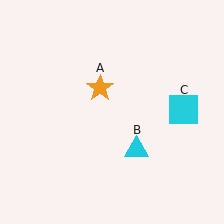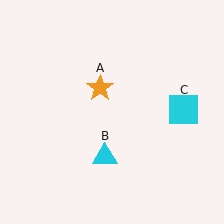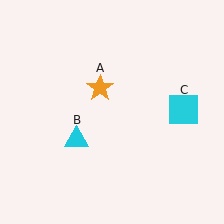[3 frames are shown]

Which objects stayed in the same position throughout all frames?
Orange star (object A) and cyan square (object C) remained stationary.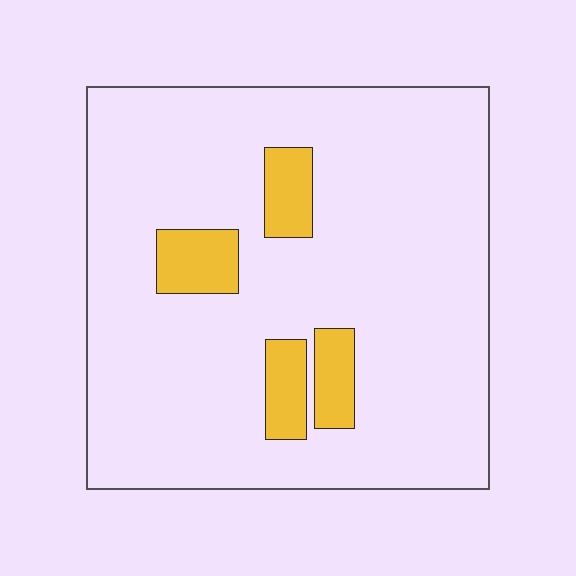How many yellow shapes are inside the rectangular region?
4.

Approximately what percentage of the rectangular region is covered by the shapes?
Approximately 10%.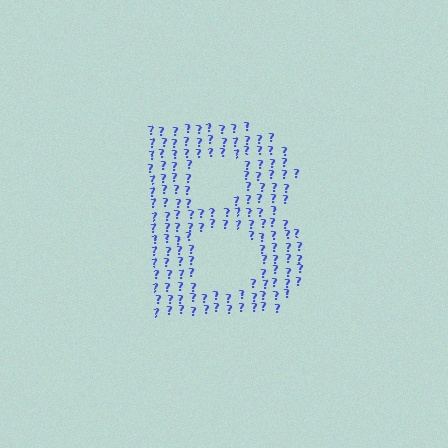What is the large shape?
The large shape is the letter B.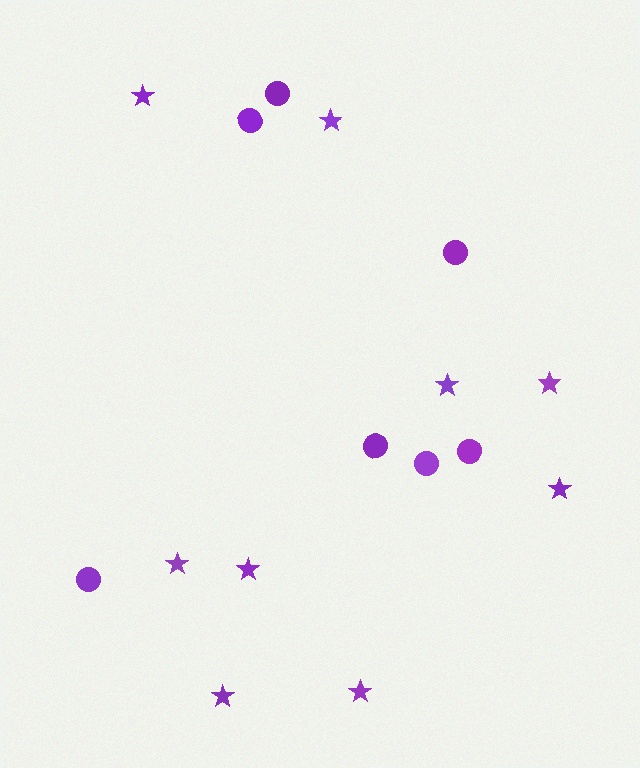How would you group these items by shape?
There are 2 groups: one group of circles (7) and one group of stars (9).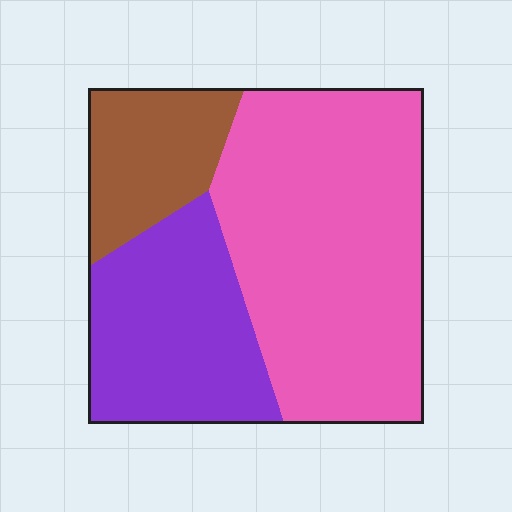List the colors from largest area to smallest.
From largest to smallest: pink, purple, brown.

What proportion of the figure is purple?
Purple covers 29% of the figure.